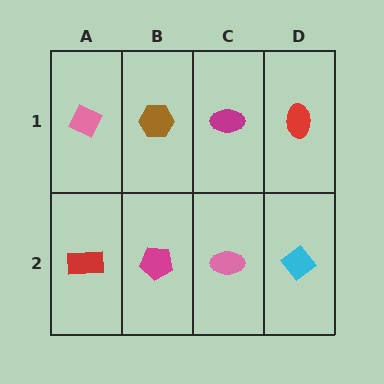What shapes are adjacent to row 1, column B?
A magenta pentagon (row 2, column B), a pink diamond (row 1, column A), a magenta ellipse (row 1, column C).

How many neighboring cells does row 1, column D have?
2.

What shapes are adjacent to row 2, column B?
A brown hexagon (row 1, column B), a red rectangle (row 2, column A), a pink ellipse (row 2, column C).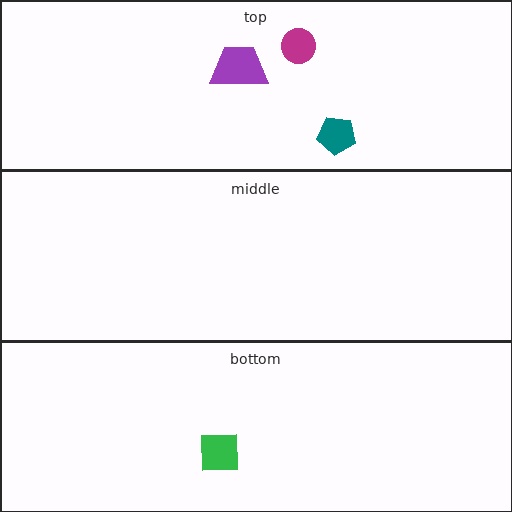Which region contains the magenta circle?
The top region.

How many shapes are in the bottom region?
1.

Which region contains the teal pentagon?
The top region.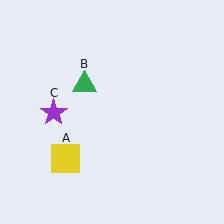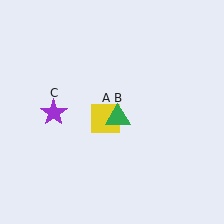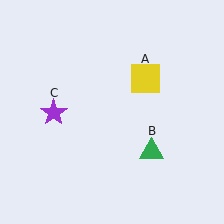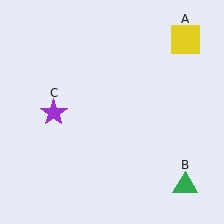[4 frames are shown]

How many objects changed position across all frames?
2 objects changed position: yellow square (object A), green triangle (object B).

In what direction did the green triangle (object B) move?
The green triangle (object B) moved down and to the right.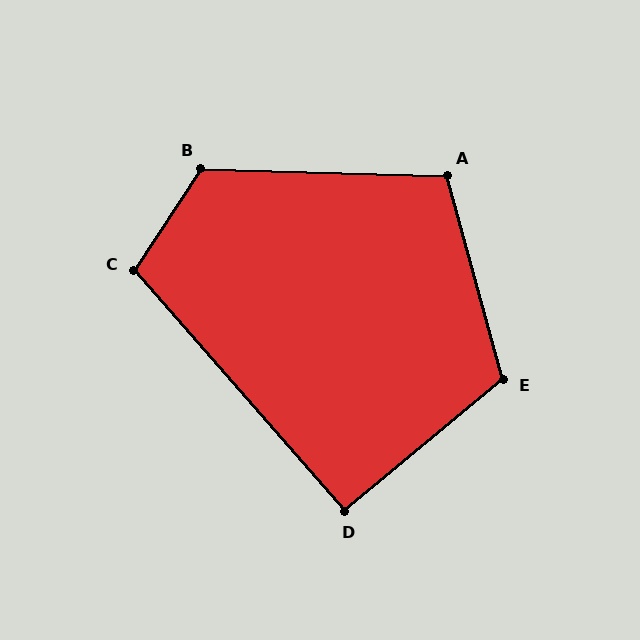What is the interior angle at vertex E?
Approximately 114 degrees (obtuse).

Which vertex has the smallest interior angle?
D, at approximately 91 degrees.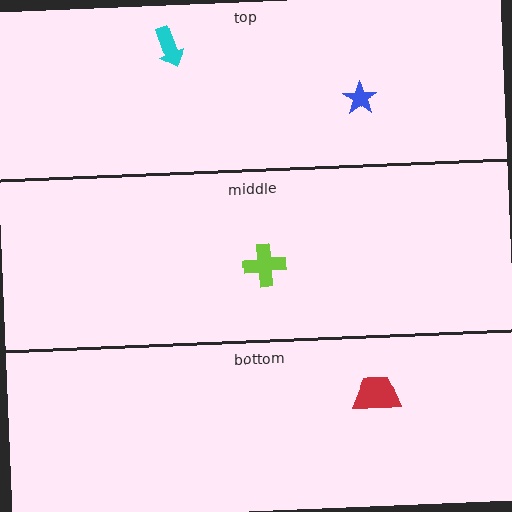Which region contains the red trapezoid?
The bottom region.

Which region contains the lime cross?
The middle region.